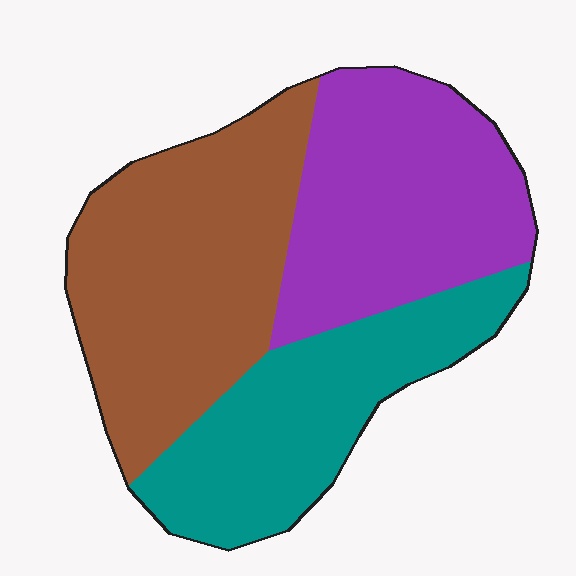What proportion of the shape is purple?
Purple covers 33% of the shape.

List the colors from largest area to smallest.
From largest to smallest: brown, purple, teal.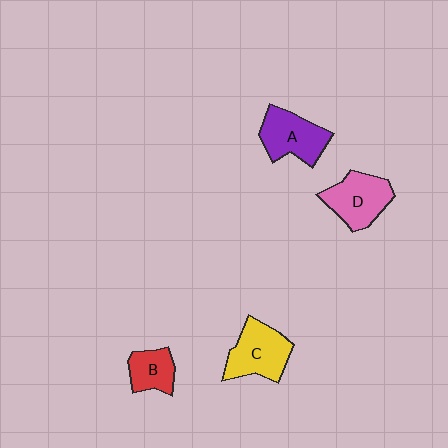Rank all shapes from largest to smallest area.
From largest to smallest: C (yellow), D (pink), A (purple), B (red).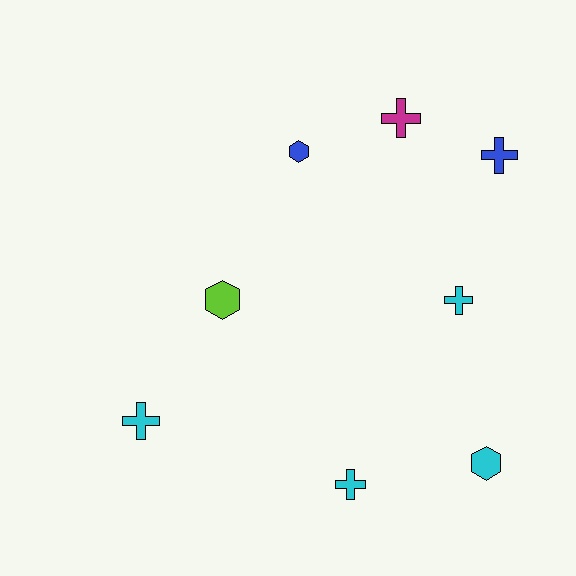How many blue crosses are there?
There is 1 blue cross.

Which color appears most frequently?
Cyan, with 4 objects.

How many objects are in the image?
There are 8 objects.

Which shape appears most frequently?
Cross, with 5 objects.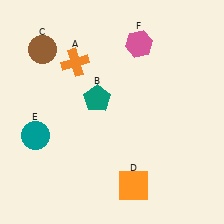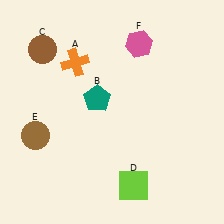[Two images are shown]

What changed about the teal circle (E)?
In Image 1, E is teal. In Image 2, it changed to brown.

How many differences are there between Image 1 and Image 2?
There are 2 differences between the two images.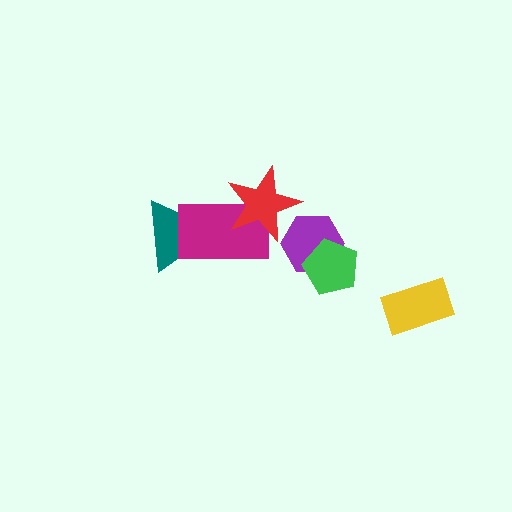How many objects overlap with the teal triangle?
1 object overlaps with the teal triangle.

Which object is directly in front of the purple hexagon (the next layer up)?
The green pentagon is directly in front of the purple hexagon.